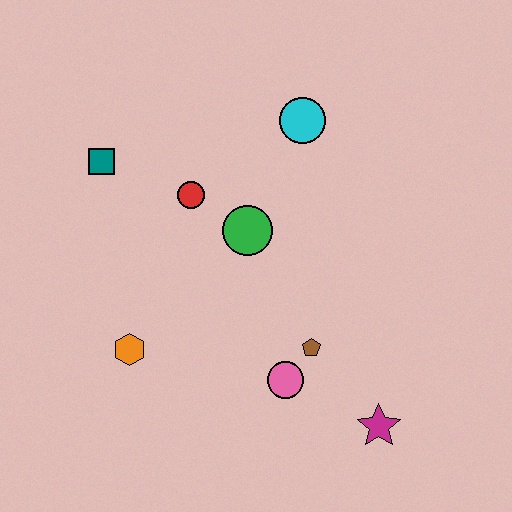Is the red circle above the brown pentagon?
Yes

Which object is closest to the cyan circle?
The green circle is closest to the cyan circle.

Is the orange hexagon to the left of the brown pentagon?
Yes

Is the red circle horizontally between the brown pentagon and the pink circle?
No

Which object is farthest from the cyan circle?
The magenta star is farthest from the cyan circle.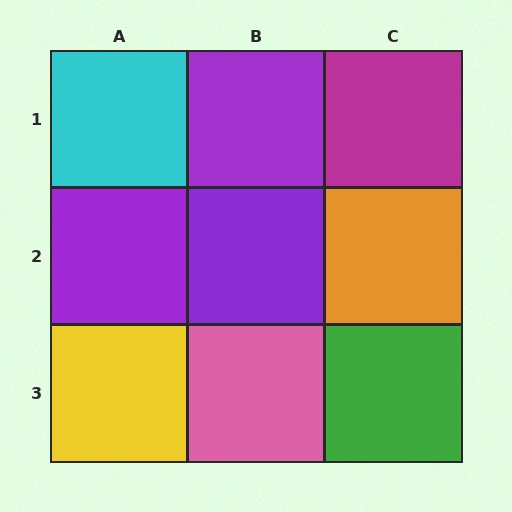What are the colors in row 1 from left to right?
Cyan, purple, magenta.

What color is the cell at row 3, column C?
Green.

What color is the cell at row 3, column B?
Pink.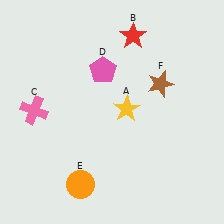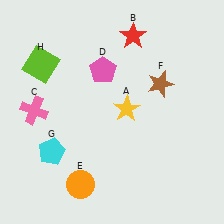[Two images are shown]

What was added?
A cyan pentagon (G), a lime square (H) were added in Image 2.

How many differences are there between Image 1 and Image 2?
There are 2 differences between the two images.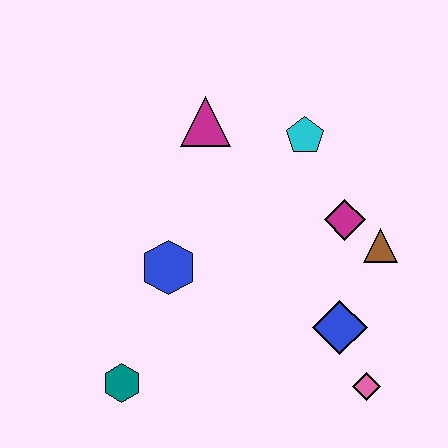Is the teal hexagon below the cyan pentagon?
Yes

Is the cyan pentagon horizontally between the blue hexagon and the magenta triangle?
No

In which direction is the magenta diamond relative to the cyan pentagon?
The magenta diamond is below the cyan pentagon.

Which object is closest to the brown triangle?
The magenta diamond is closest to the brown triangle.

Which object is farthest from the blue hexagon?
The pink diamond is farthest from the blue hexagon.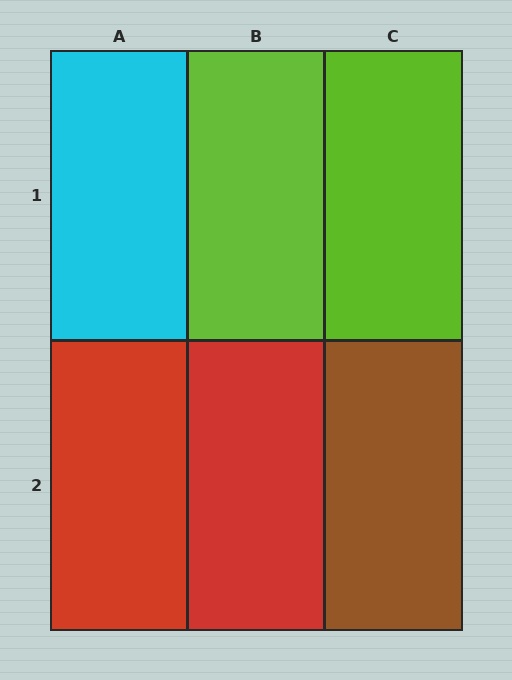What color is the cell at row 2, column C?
Brown.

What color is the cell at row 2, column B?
Red.